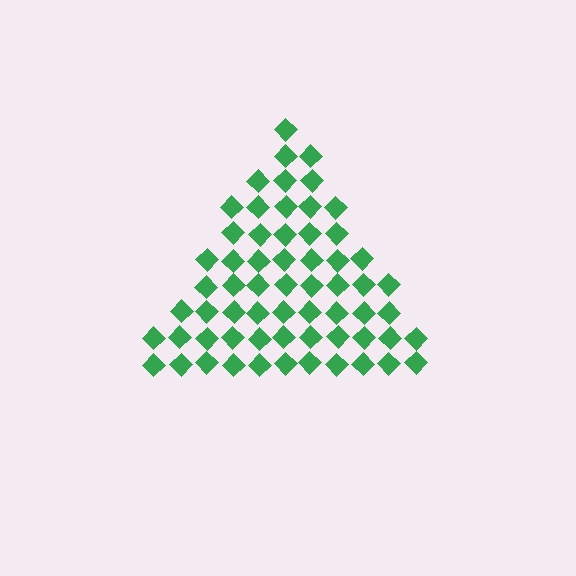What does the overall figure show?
The overall figure shows a triangle.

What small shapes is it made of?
It is made of small diamonds.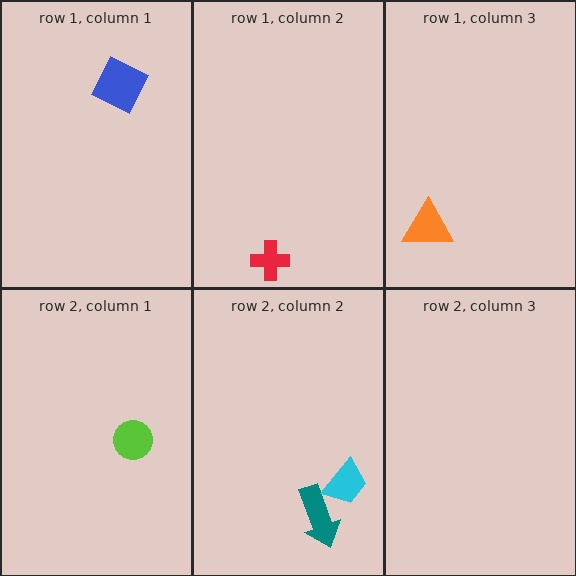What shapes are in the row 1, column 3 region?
The orange triangle.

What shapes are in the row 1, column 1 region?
The blue diamond.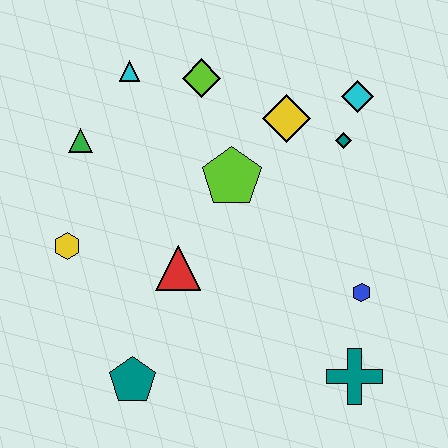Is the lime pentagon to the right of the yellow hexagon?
Yes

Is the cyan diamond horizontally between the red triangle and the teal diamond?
No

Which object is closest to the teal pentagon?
The red triangle is closest to the teal pentagon.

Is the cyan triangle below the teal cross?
No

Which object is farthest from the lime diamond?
The teal cross is farthest from the lime diamond.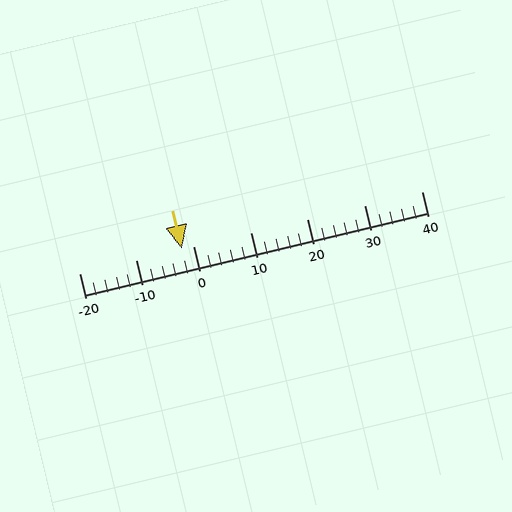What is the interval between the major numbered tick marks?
The major tick marks are spaced 10 units apart.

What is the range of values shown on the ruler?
The ruler shows values from -20 to 40.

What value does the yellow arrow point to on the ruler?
The yellow arrow points to approximately -2.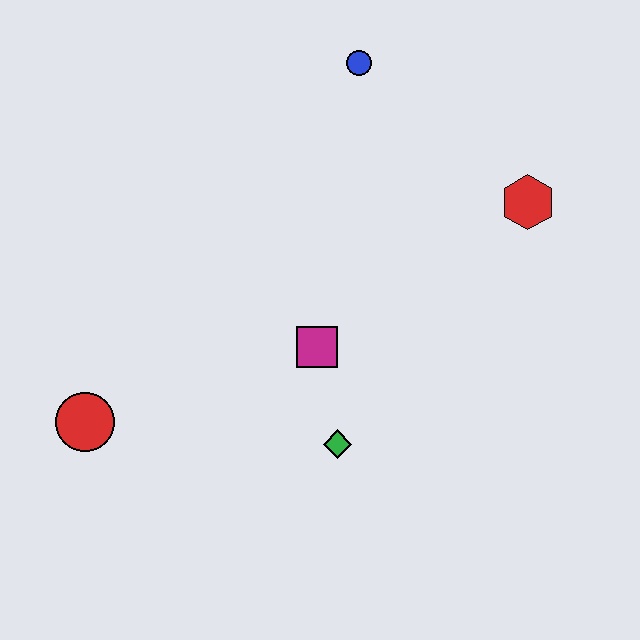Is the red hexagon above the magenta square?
Yes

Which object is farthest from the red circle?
The red hexagon is farthest from the red circle.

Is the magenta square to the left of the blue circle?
Yes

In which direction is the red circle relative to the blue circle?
The red circle is below the blue circle.